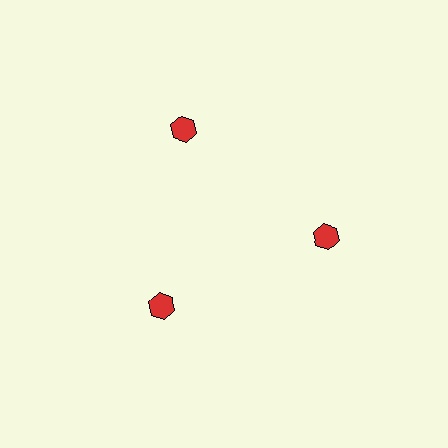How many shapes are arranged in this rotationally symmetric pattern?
There are 3 shapes, arranged in 3 groups of 1.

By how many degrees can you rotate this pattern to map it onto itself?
The pattern maps onto itself every 120 degrees of rotation.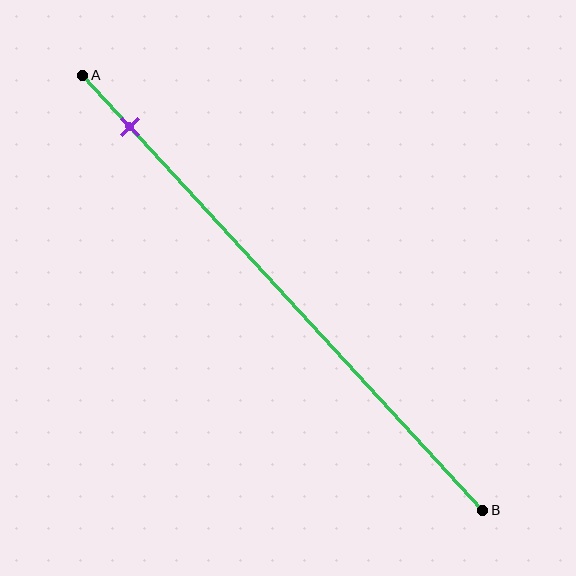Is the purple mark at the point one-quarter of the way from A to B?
No, the mark is at about 10% from A, not at the 25% one-quarter point.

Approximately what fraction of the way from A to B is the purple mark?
The purple mark is approximately 10% of the way from A to B.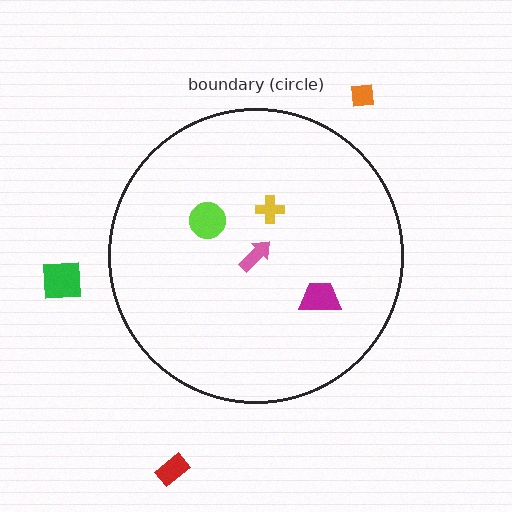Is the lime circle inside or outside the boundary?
Inside.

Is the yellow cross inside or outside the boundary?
Inside.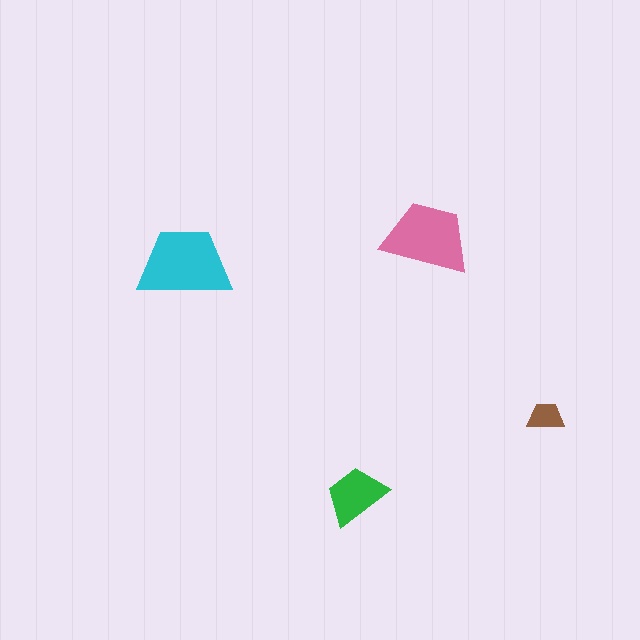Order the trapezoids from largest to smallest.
the cyan one, the pink one, the green one, the brown one.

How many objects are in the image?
There are 4 objects in the image.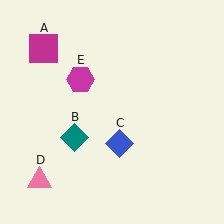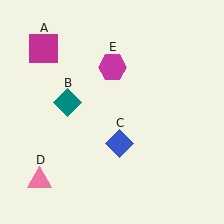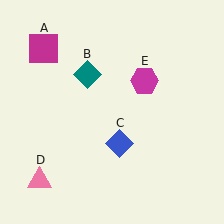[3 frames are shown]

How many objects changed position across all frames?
2 objects changed position: teal diamond (object B), magenta hexagon (object E).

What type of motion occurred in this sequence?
The teal diamond (object B), magenta hexagon (object E) rotated clockwise around the center of the scene.